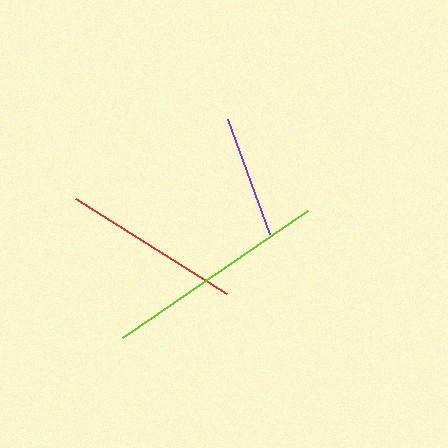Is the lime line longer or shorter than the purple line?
The lime line is longer than the purple line.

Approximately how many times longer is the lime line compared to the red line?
The lime line is approximately 1.3 times the length of the red line.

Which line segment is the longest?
The lime line is the longest at approximately 224 pixels.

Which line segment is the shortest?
The purple line is the shortest at approximately 122 pixels.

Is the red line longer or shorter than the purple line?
The red line is longer than the purple line.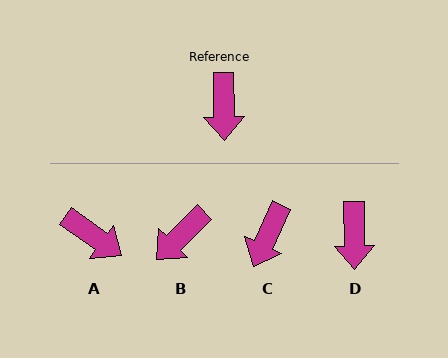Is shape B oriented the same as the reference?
No, it is off by about 46 degrees.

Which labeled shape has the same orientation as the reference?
D.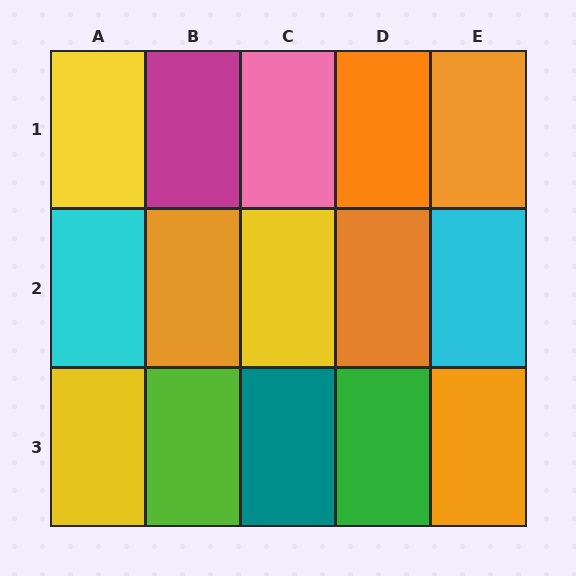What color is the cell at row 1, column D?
Orange.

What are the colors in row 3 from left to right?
Yellow, lime, teal, green, orange.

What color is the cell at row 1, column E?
Orange.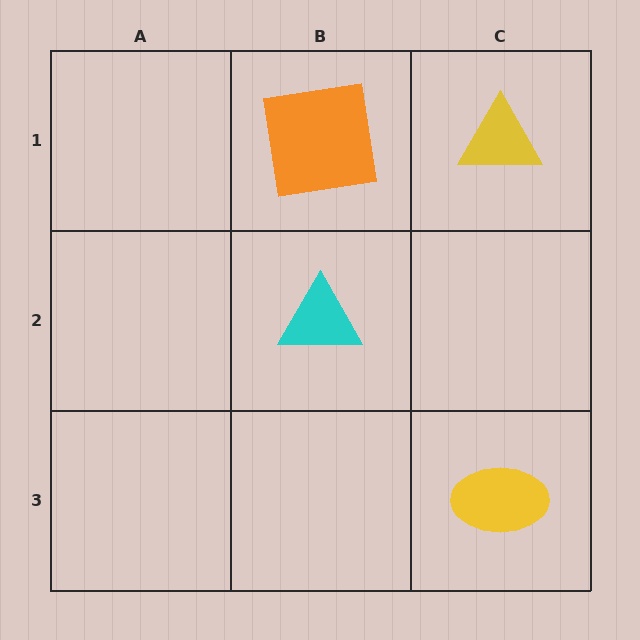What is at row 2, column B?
A cyan triangle.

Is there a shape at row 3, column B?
No, that cell is empty.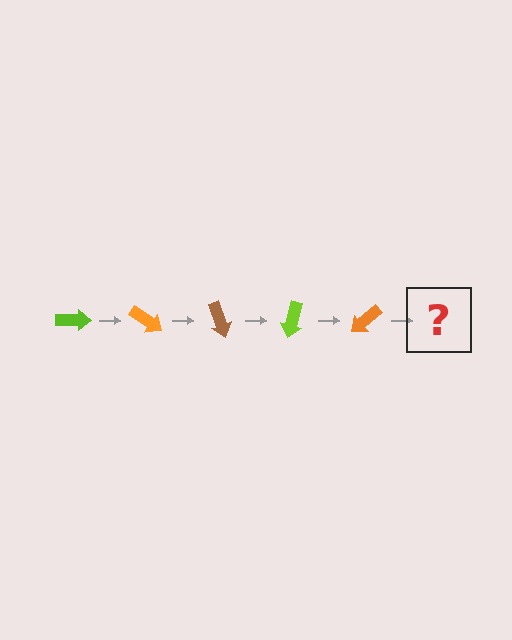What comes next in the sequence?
The next element should be a brown arrow, rotated 175 degrees from the start.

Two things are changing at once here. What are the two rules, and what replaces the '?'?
The two rules are that it rotates 35 degrees each step and the color cycles through lime, orange, and brown. The '?' should be a brown arrow, rotated 175 degrees from the start.